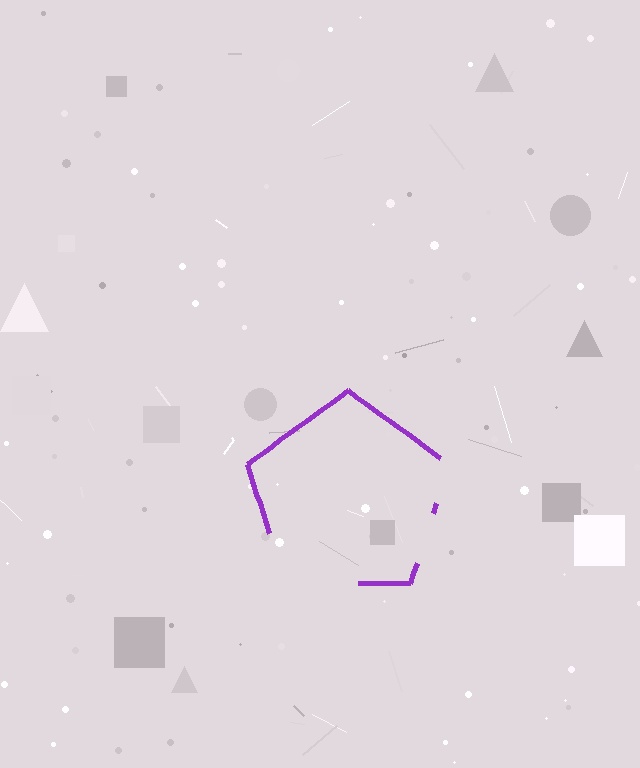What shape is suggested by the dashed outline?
The dashed outline suggests a pentagon.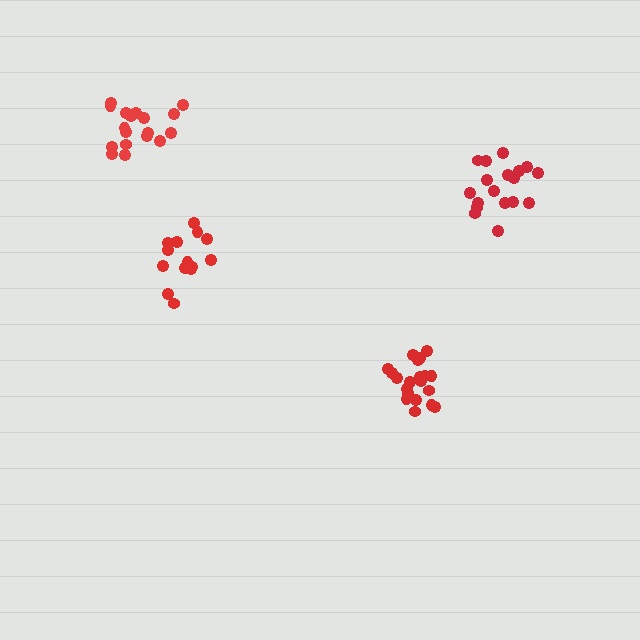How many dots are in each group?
Group 1: 18 dots, Group 2: 14 dots, Group 3: 18 dots, Group 4: 20 dots (70 total).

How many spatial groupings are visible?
There are 4 spatial groupings.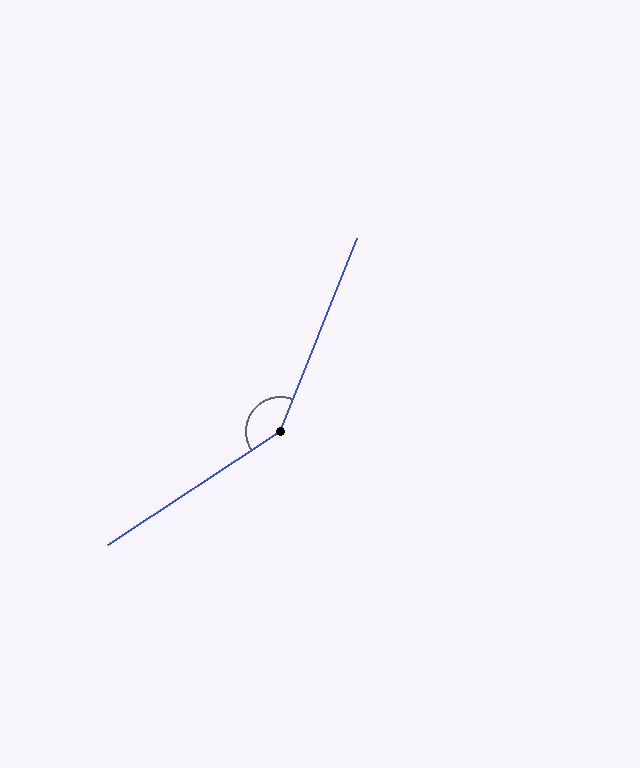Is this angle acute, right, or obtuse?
It is obtuse.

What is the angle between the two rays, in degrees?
Approximately 145 degrees.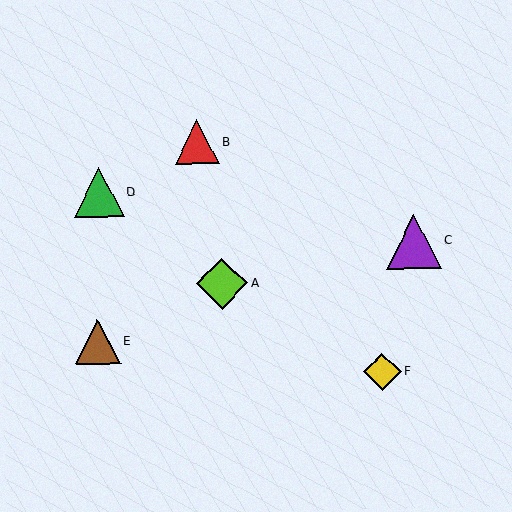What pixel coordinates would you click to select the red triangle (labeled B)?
Click at (197, 142) to select the red triangle B.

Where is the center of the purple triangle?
The center of the purple triangle is at (414, 242).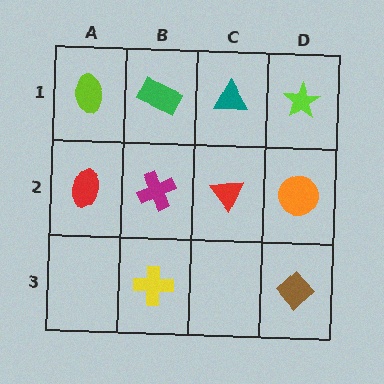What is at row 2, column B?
A magenta cross.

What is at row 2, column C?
A red triangle.